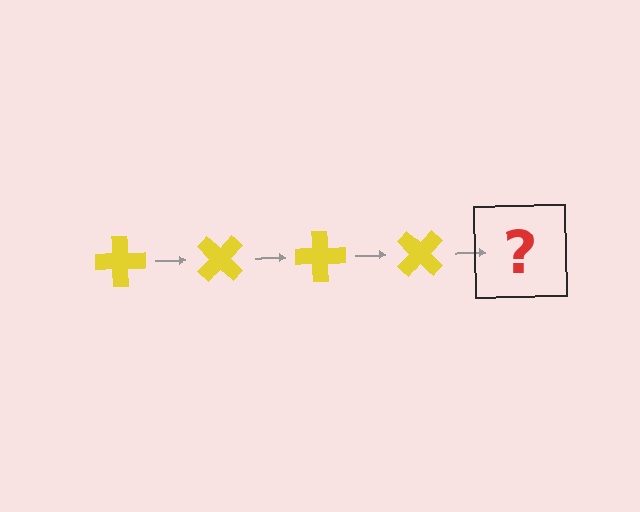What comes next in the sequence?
The next element should be a yellow cross rotated 180 degrees.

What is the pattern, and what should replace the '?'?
The pattern is that the cross rotates 45 degrees each step. The '?' should be a yellow cross rotated 180 degrees.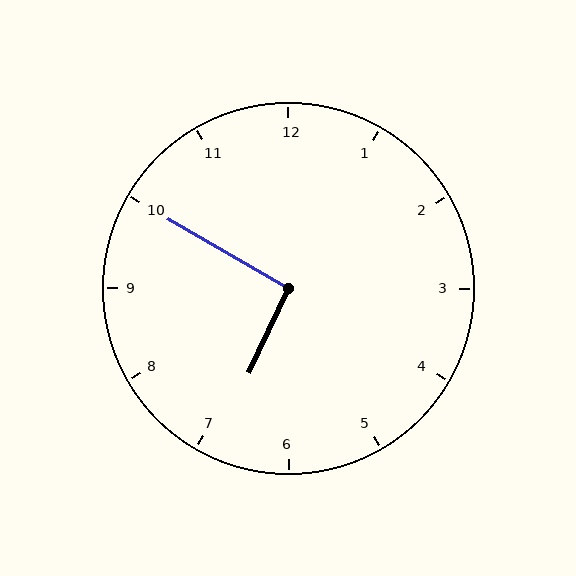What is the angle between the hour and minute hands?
Approximately 95 degrees.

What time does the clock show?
6:50.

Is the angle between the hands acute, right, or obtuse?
It is right.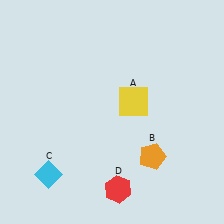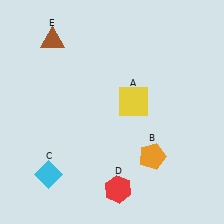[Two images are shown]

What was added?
A brown triangle (E) was added in Image 2.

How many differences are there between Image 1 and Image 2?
There is 1 difference between the two images.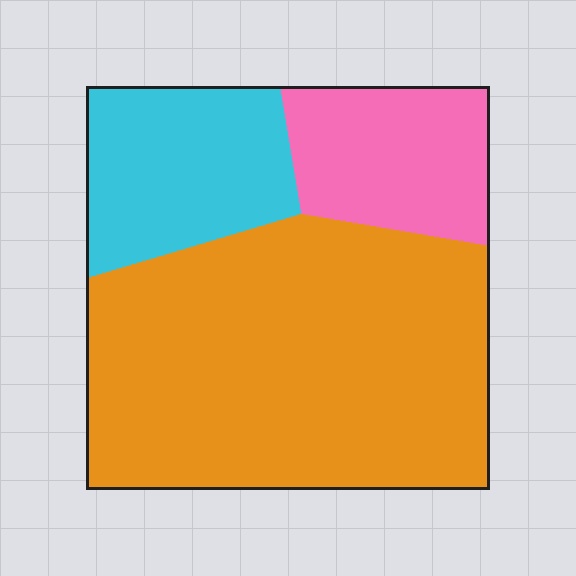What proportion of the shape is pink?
Pink covers about 15% of the shape.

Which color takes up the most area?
Orange, at roughly 60%.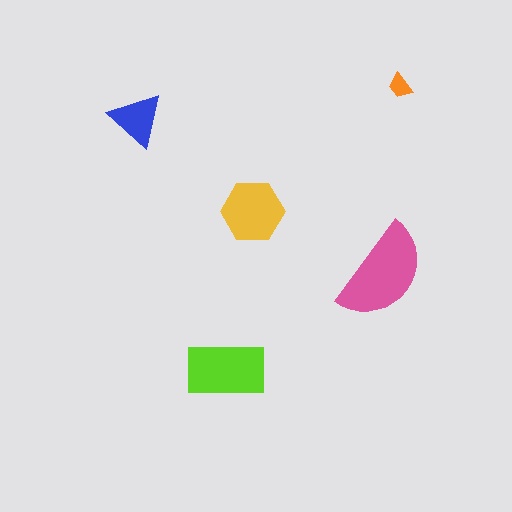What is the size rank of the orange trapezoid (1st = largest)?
5th.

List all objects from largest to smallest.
The pink semicircle, the lime rectangle, the yellow hexagon, the blue triangle, the orange trapezoid.